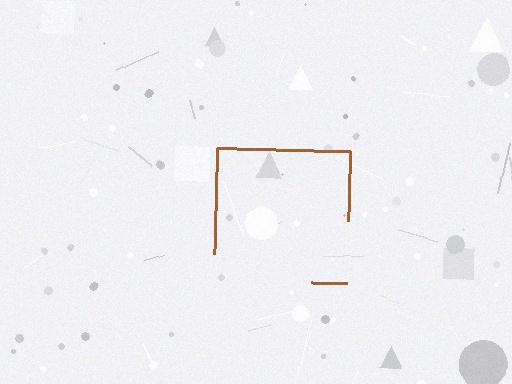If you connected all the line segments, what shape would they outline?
They would outline a square.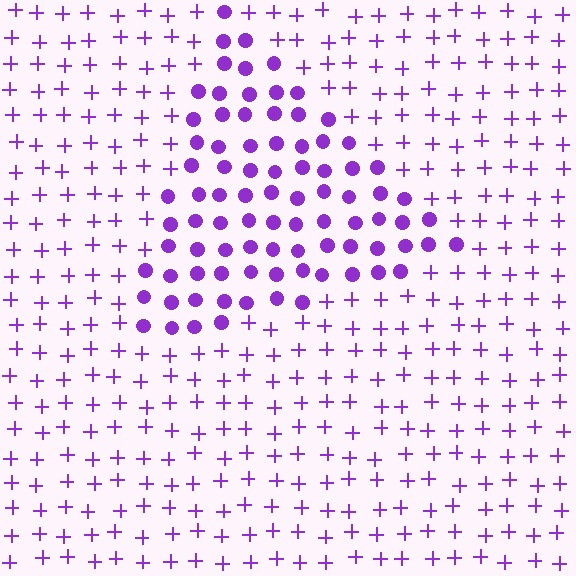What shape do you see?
I see a triangle.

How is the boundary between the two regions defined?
The boundary is defined by a change in element shape: circles inside vs. plus signs outside. All elements share the same color and spacing.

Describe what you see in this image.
The image is filled with small purple elements arranged in a uniform grid. A triangle-shaped region contains circles, while the surrounding area contains plus signs. The boundary is defined purely by the change in element shape.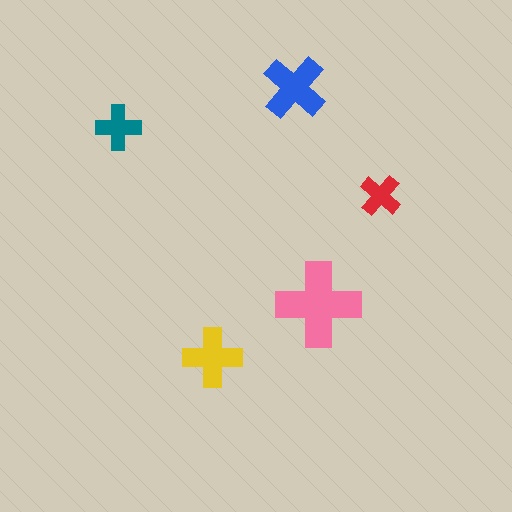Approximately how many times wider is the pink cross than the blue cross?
About 1.5 times wider.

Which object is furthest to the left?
The teal cross is leftmost.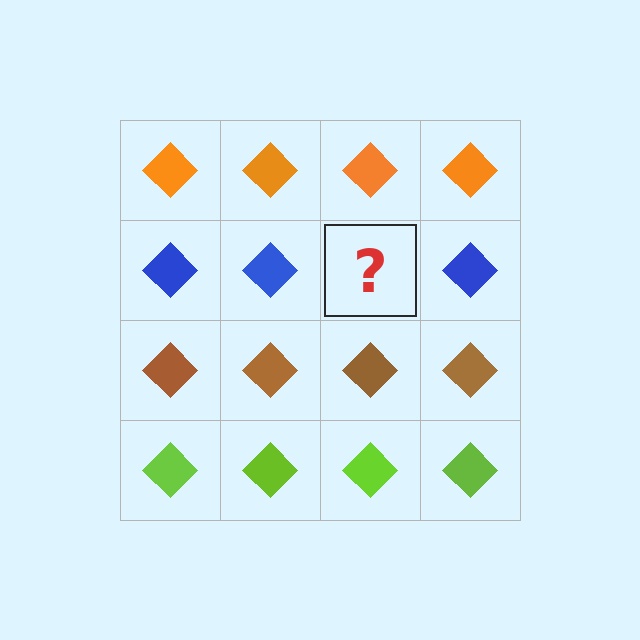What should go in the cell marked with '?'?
The missing cell should contain a blue diamond.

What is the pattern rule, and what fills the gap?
The rule is that each row has a consistent color. The gap should be filled with a blue diamond.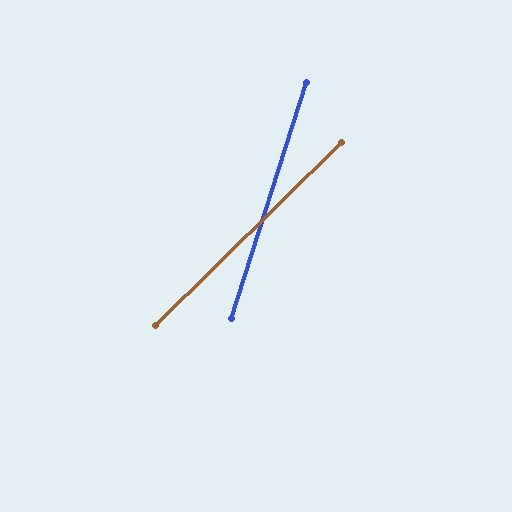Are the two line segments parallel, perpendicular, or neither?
Neither parallel nor perpendicular — they differ by about 28°.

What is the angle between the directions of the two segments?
Approximately 28 degrees.